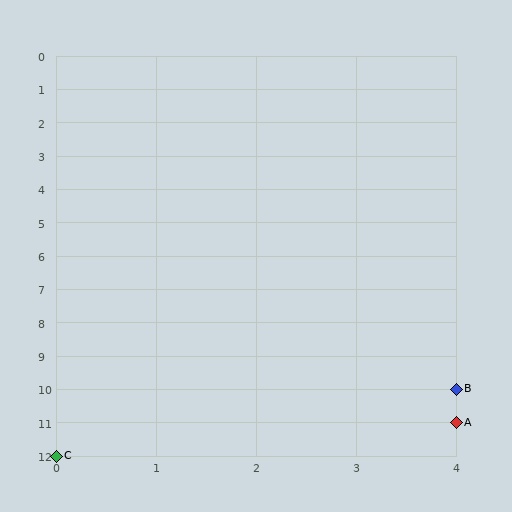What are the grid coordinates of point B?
Point B is at grid coordinates (4, 10).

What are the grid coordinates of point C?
Point C is at grid coordinates (0, 12).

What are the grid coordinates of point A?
Point A is at grid coordinates (4, 11).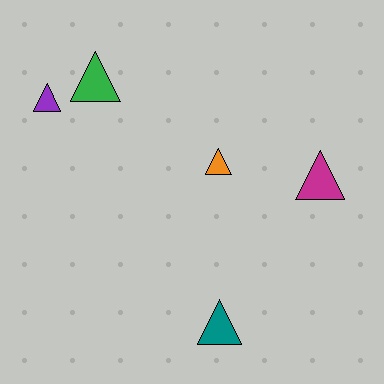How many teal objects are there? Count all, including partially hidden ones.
There is 1 teal object.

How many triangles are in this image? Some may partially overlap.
There are 5 triangles.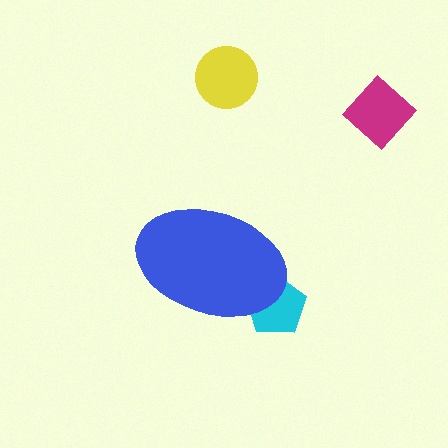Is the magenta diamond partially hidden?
No, the magenta diamond is fully visible.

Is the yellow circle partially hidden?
No, the yellow circle is fully visible.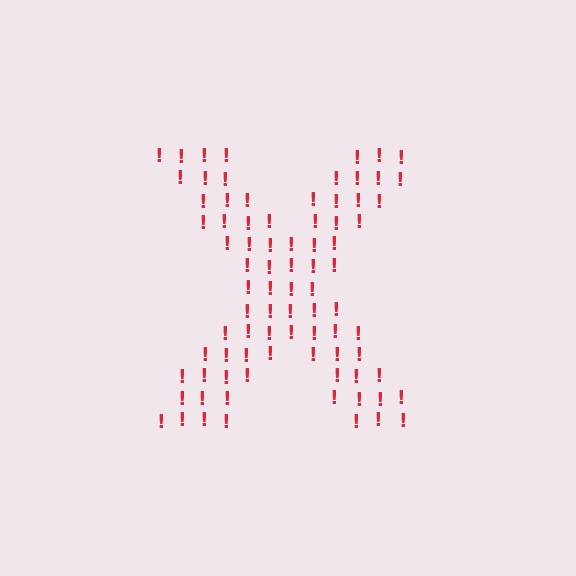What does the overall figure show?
The overall figure shows the letter X.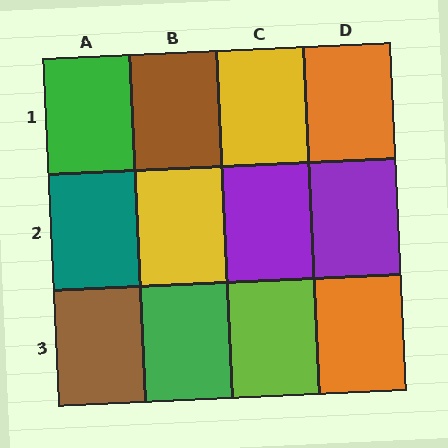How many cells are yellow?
2 cells are yellow.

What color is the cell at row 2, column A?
Teal.